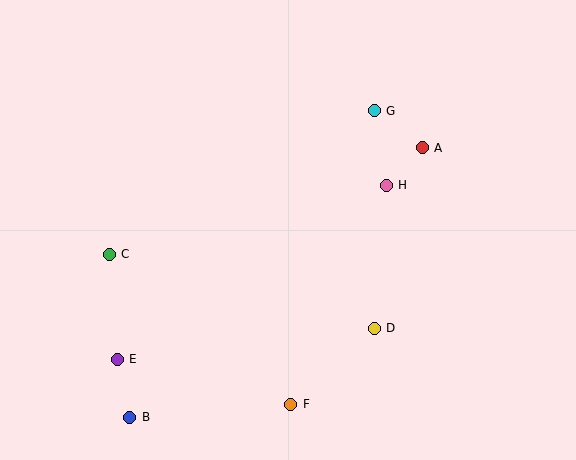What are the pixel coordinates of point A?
Point A is at (422, 148).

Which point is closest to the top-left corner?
Point C is closest to the top-left corner.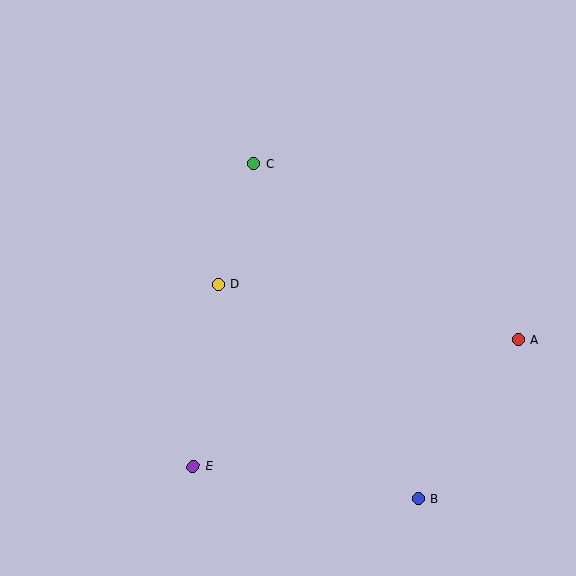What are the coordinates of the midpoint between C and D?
The midpoint between C and D is at (236, 224).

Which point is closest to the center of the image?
Point D at (218, 284) is closest to the center.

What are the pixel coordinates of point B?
Point B is at (419, 499).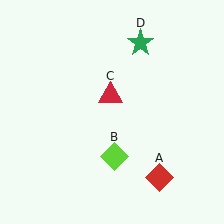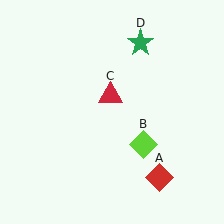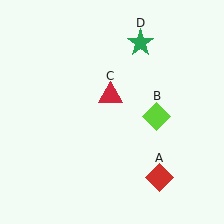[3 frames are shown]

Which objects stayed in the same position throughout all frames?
Red diamond (object A) and red triangle (object C) and green star (object D) remained stationary.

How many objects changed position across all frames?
1 object changed position: lime diamond (object B).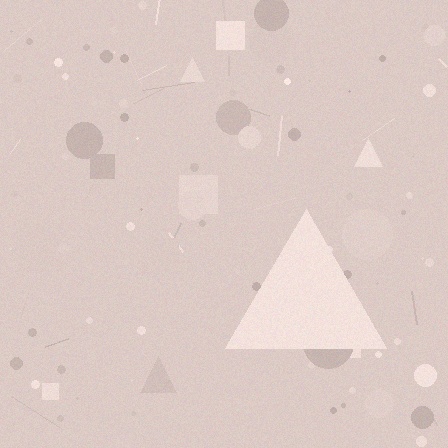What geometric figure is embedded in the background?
A triangle is embedded in the background.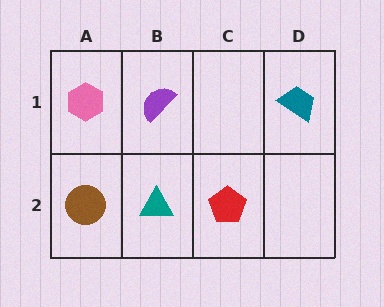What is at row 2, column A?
A brown circle.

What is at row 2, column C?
A red pentagon.